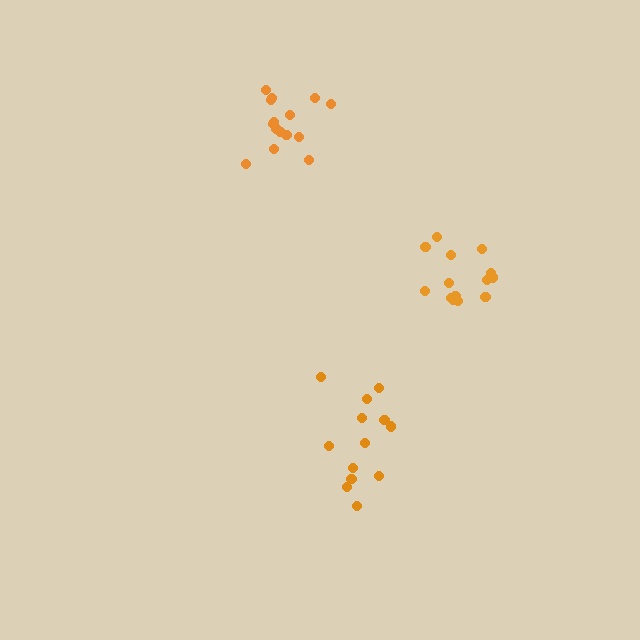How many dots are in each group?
Group 1: 14 dots, Group 2: 13 dots, Group 3: 15 dots (42 total).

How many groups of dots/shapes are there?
There are 3 groups.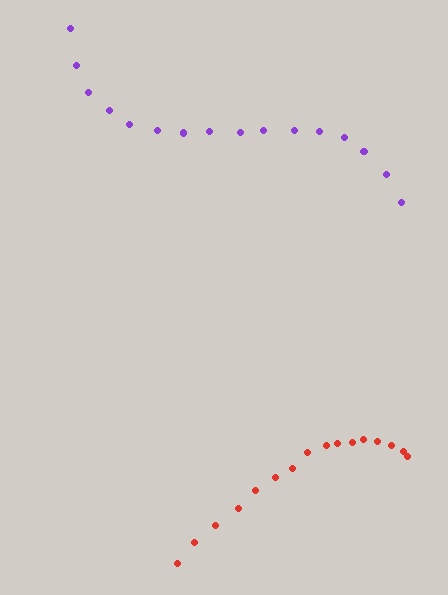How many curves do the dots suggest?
There are 2 distinct paths.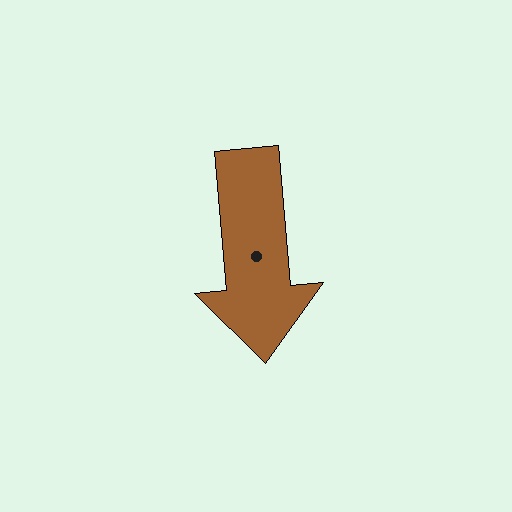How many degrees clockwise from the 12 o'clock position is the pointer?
Approximately 175 degrees.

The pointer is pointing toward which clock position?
Roughly 6 o'clock.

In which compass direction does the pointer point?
South.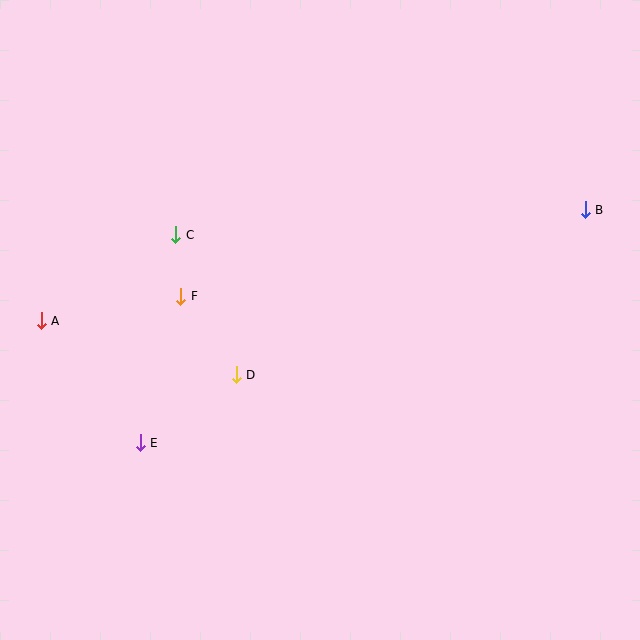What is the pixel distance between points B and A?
The distance between B and A is 555 pixels.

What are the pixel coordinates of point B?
Point B is at (585, 210).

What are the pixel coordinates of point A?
Point A is at (41, 321).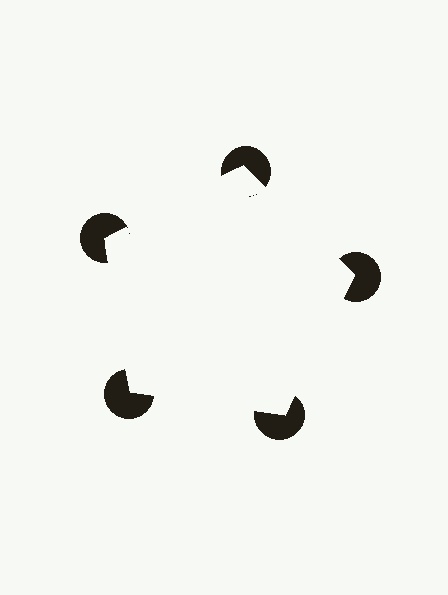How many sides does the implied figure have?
5 sides.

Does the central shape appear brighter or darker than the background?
It typically appears slightly brighter than the background, even though no actual brightness change is drawn.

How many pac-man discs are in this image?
There are 5 — one at each vertex of the illusory pentagon.